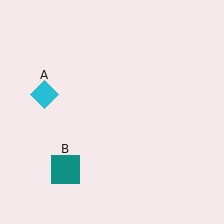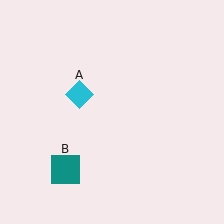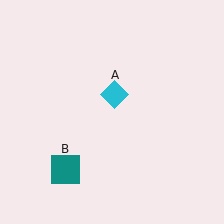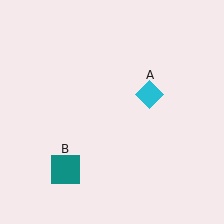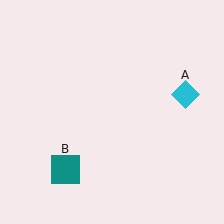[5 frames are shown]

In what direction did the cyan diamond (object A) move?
The cyan diamond (object A) moved right.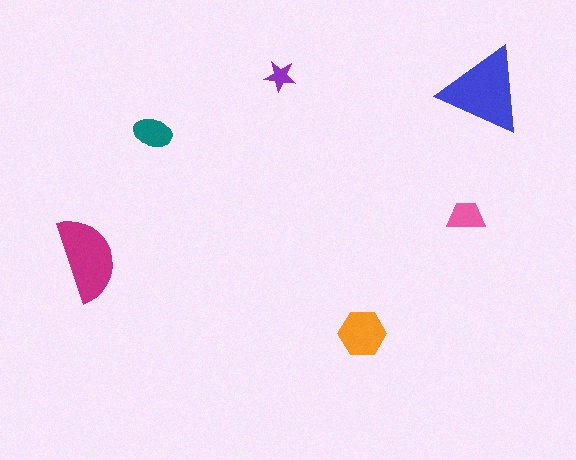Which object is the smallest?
The purple star.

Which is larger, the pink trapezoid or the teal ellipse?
The teal ellipse.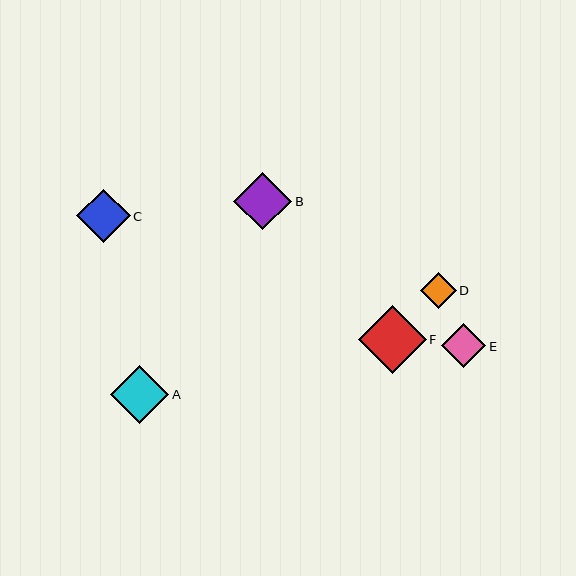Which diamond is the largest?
Diamond F is the largest with a size of approximately 68 pixels.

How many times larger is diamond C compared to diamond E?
Diamond C is approximately 1.2 times the size of diamond E.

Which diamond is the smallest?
Diamond D is the smallest with a size of approximately 36 pixels.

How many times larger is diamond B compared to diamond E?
Diamond B is approximately 1.3 times the size of diamond E.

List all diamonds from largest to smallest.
From largest to smallest: F, A, B, C, E, D.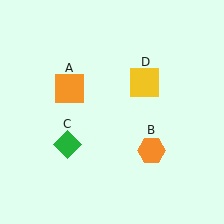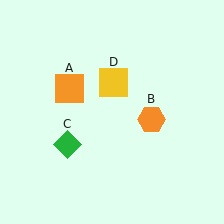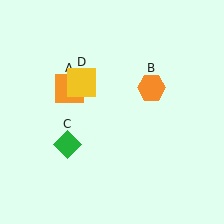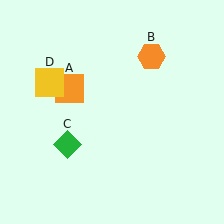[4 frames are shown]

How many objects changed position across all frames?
2 objects changed position: orange hexagon (object B), yellow square (object D).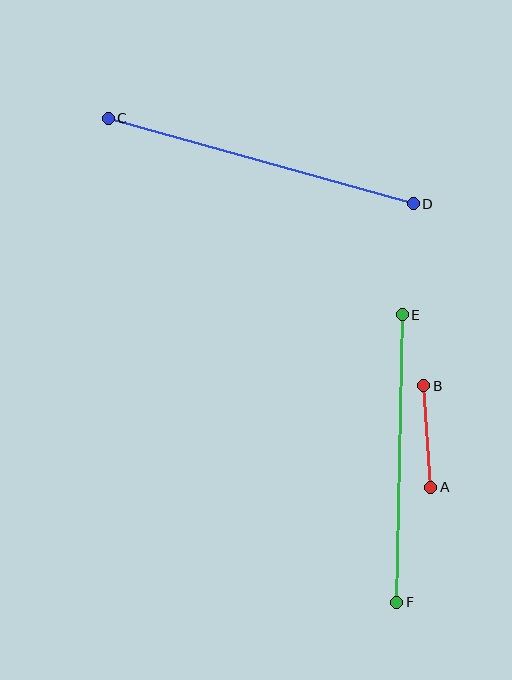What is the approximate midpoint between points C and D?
The midpoint is at approximately (261, 161) pixels.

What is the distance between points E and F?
The distance is approximately 288 pixels.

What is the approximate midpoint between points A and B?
The midpoint is at approximately (427, 436) pixels.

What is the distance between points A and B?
The distance is approximately 102 pixels.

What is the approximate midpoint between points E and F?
The midpoint is at approximately (399, 458) pixels.